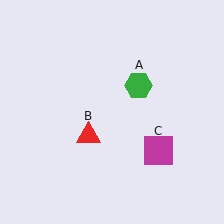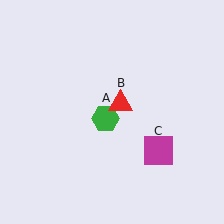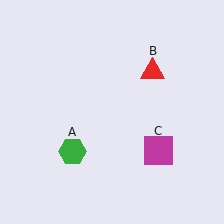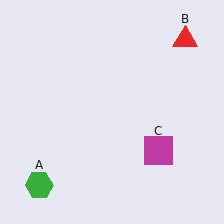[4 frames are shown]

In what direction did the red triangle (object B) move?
The red triangle (object B) moved up and to the right.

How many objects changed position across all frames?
2 objects changed position: green hexagon (object A), red triangle (object B).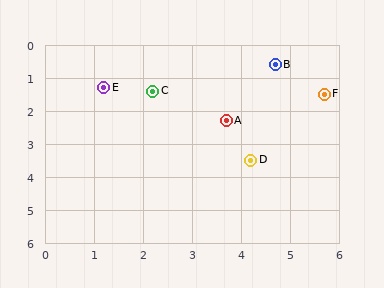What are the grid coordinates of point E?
Point E is at approximately (1.2, 1.3).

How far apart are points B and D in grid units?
Points B and D are about 2.9 grid units apart.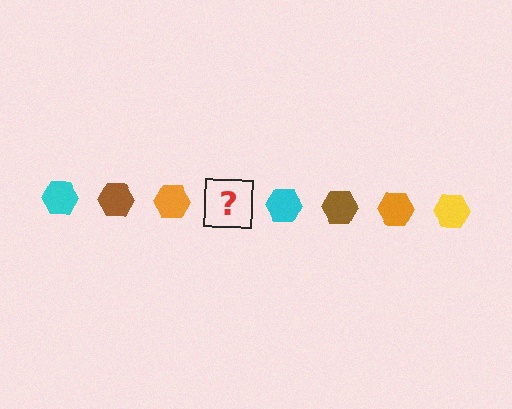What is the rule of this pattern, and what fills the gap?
The rule is that the pattern cycles through cyan, brown, orange, yellow hexagons. The gap should be filled with a yellow hexagon.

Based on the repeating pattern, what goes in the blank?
The blank should be a yellow hexagon.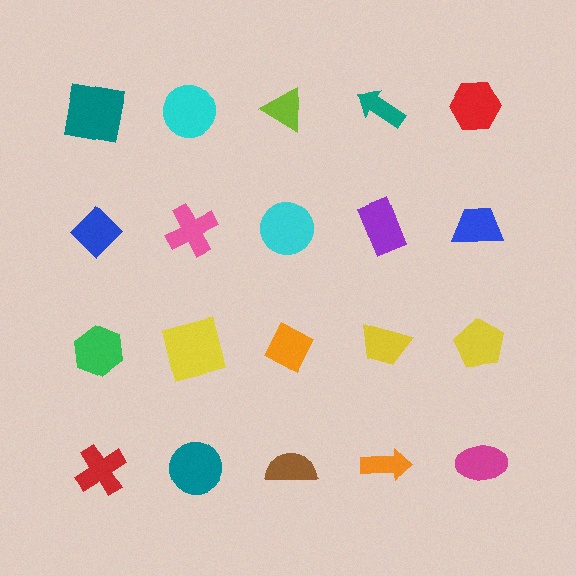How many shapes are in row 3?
5 shapes.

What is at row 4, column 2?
A teal circle.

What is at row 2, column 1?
A blue diamond.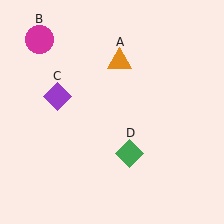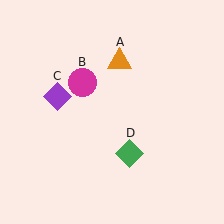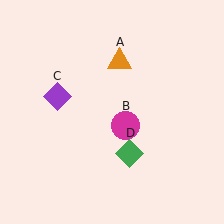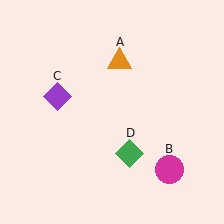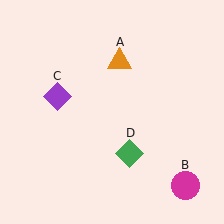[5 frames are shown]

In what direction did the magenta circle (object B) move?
The magenta circle (object B) moved down and to the right.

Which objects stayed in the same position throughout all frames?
Orange triangle (object A) and purple diamond (object C) and green diamond (object D) remained stationary.